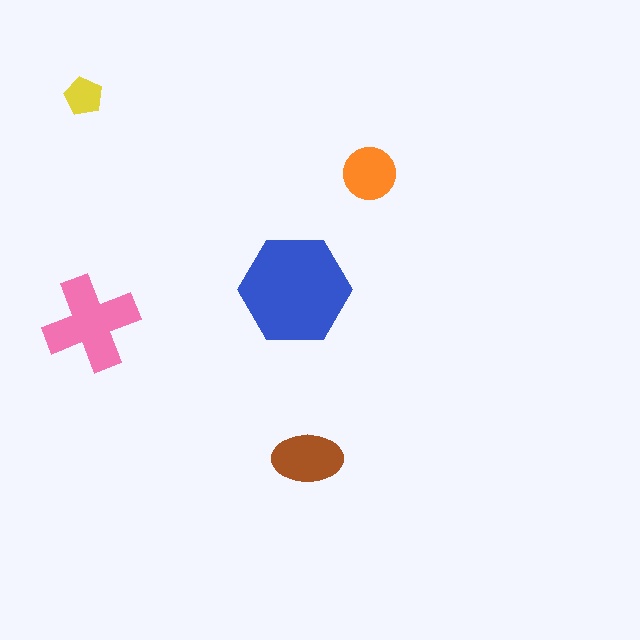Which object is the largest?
The blue hexagon.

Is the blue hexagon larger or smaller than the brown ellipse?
Larger.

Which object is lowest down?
The brown ellipse is bottommost.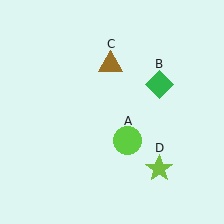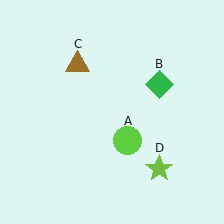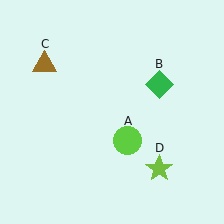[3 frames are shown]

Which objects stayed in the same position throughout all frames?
Lime circle (object A) and green diamond (object B) and lime star (object D) remained stationary.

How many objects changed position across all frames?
1 object changed position: brown triangle (object C).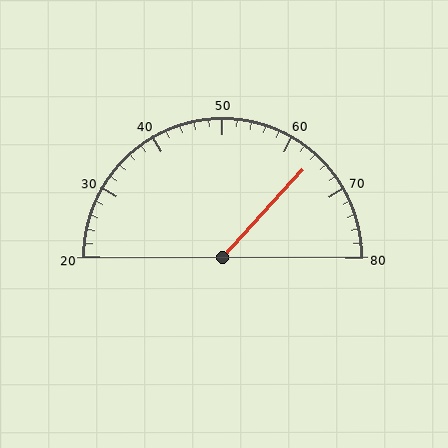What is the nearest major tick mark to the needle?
The nearest major tick mark is 60.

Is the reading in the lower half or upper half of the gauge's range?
The reading is in the upper half of the range (20 to 80).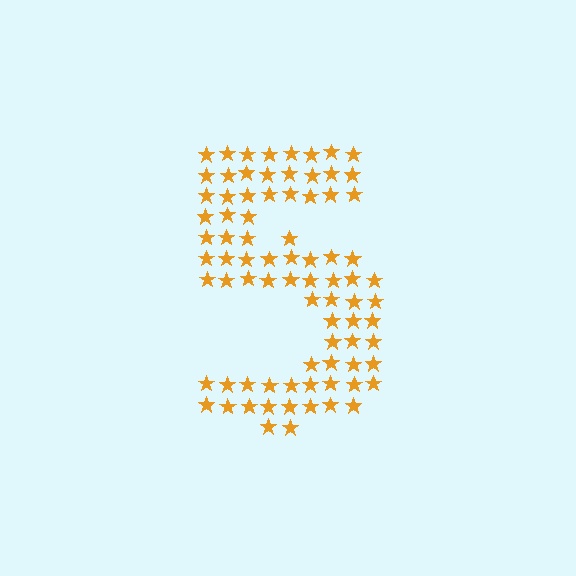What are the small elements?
The small elements are stars.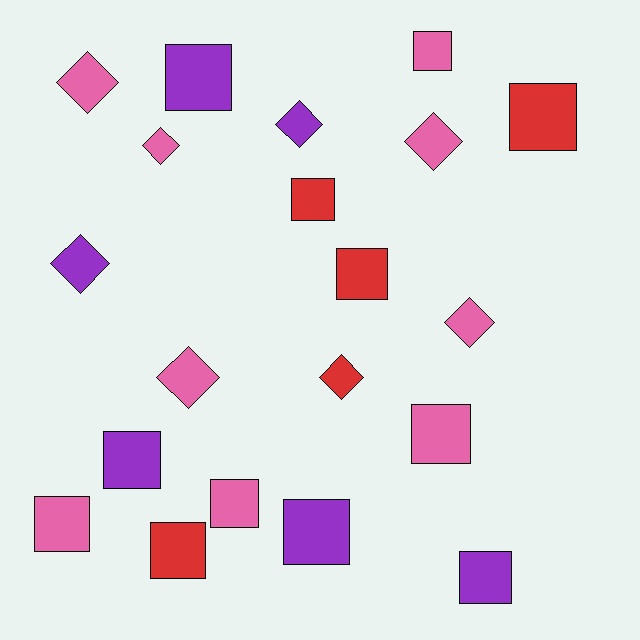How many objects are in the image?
There are 20 objects.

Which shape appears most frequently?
Square, with 12 objects.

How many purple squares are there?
There are 4 purple squares.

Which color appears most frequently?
Pink, with 9 objects.